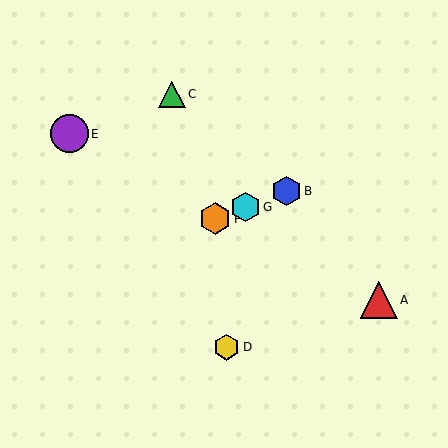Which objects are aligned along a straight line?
Objects B, F, G are aligned along a straight line.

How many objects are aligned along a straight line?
3 objects (B, F, G) are aligned along a straight line.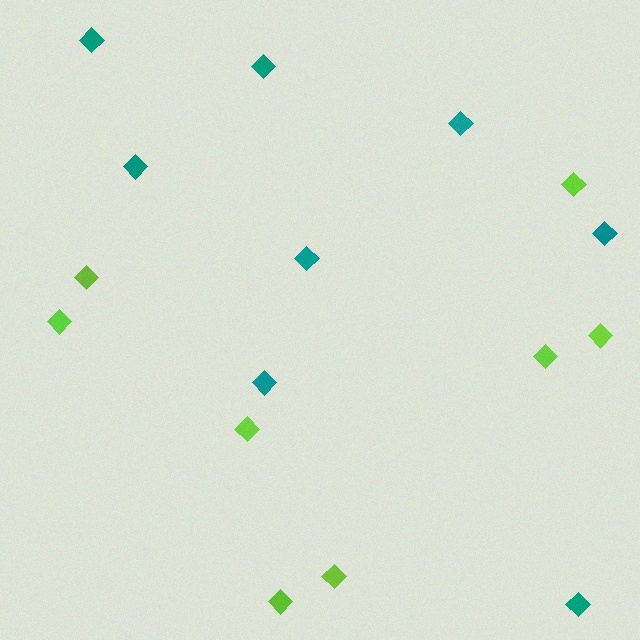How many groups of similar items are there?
There are 2 groups: one group of lime diamonds (8) and one group of teal diamonds (8).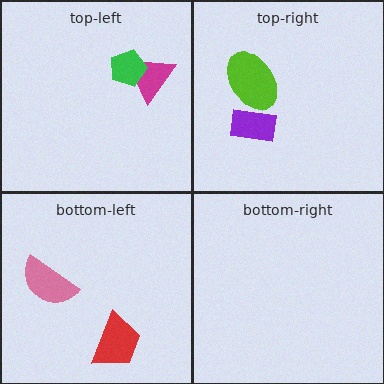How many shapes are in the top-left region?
2.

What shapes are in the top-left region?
The magenta triangle, the green pentagon.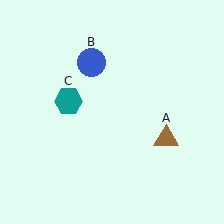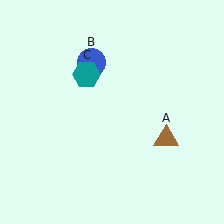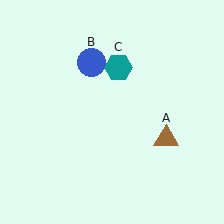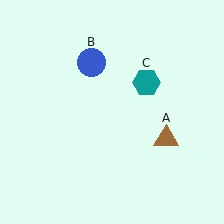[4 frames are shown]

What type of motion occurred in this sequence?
The teal hexagon (object C) rotated clockwise around the center of the scene.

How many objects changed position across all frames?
1 object changed position: teal hexagon (object C).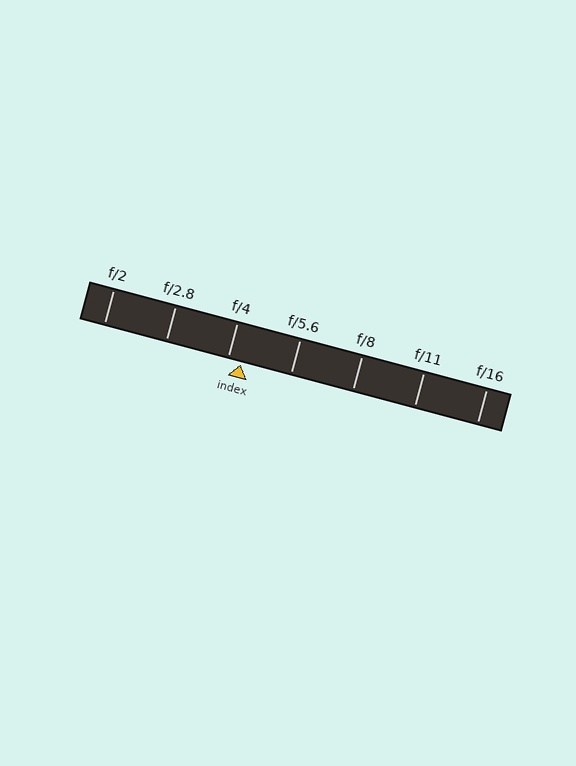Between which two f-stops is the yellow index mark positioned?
The index mark is between f/4 and f/5.6.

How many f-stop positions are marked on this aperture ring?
There are 7 f-stop positions marked.